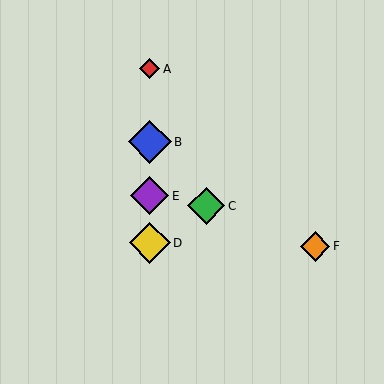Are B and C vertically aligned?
No, B is at x≈150 and C is at x≈206.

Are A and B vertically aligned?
Yes, both are at x≈150.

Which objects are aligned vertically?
Objects A, B, D, E are aligned vertically.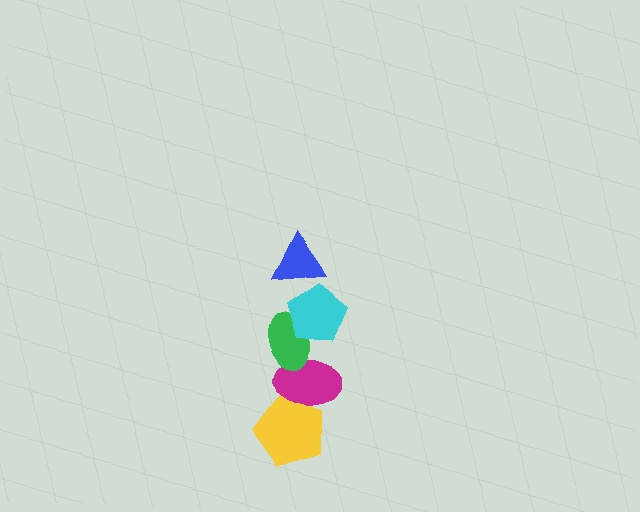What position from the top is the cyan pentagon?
The cyan pentagon is 2nd from the top.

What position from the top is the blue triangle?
The blue triangle is 1st from the top.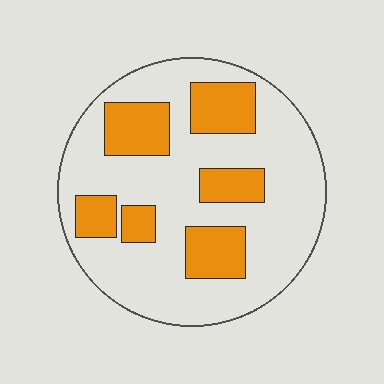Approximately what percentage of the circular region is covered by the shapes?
Approximately 25%.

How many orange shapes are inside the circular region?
6.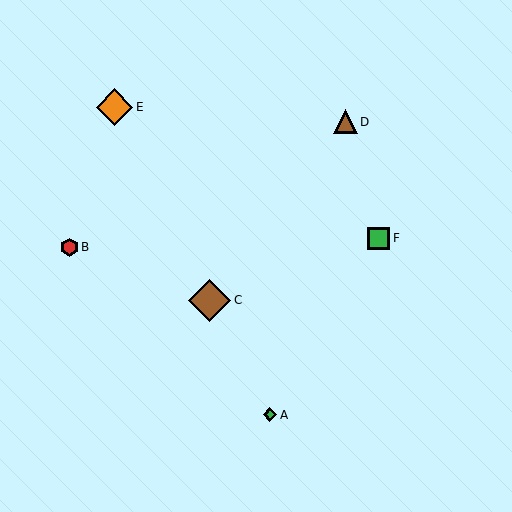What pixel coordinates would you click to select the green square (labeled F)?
Click at (379, 238) to select the green square F.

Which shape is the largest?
The brown diamond (labeled C) is the largest.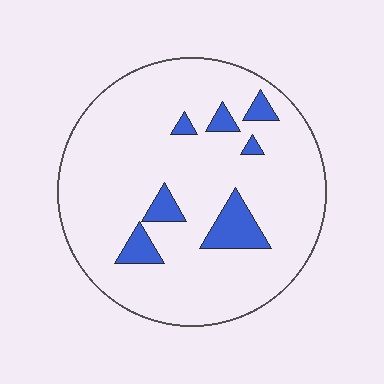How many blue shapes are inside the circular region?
7.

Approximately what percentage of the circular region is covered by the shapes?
Approximately 10%.